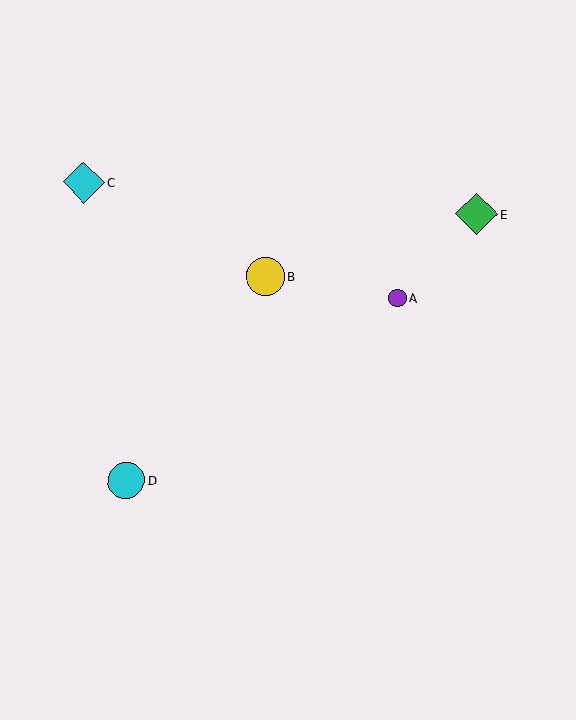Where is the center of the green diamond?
The center of the green diamond is at (476, 214).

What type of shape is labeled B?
Shape B is a yellow circle.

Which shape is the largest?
The green diamond (labeled E) is the largest.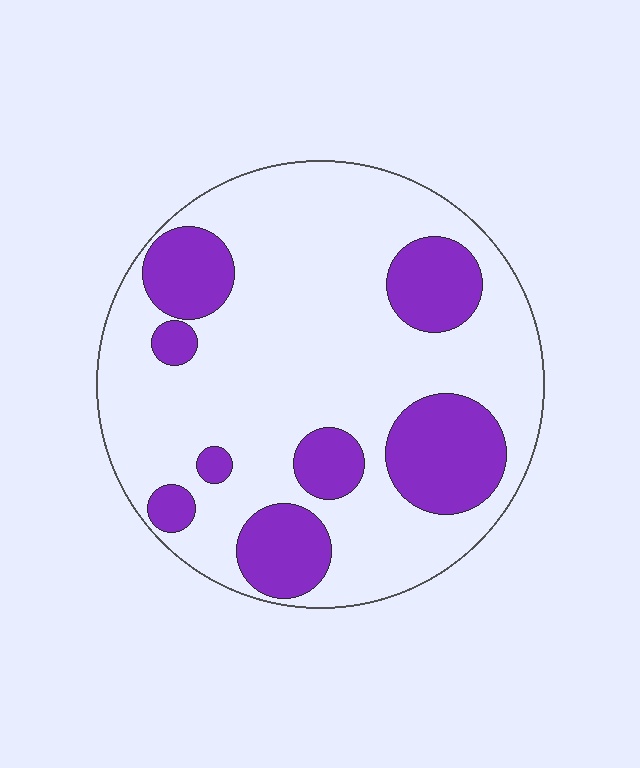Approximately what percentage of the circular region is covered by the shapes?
Approximately 25%.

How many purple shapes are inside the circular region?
8.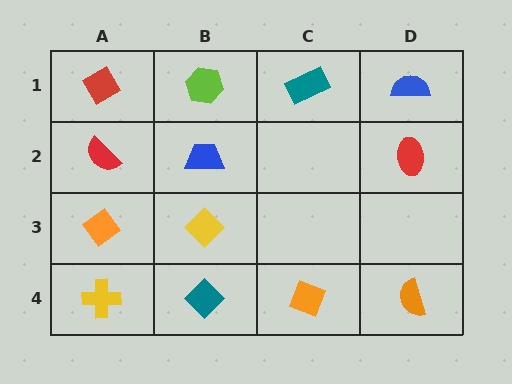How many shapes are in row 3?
2 shapes.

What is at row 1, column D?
A blue semicircle.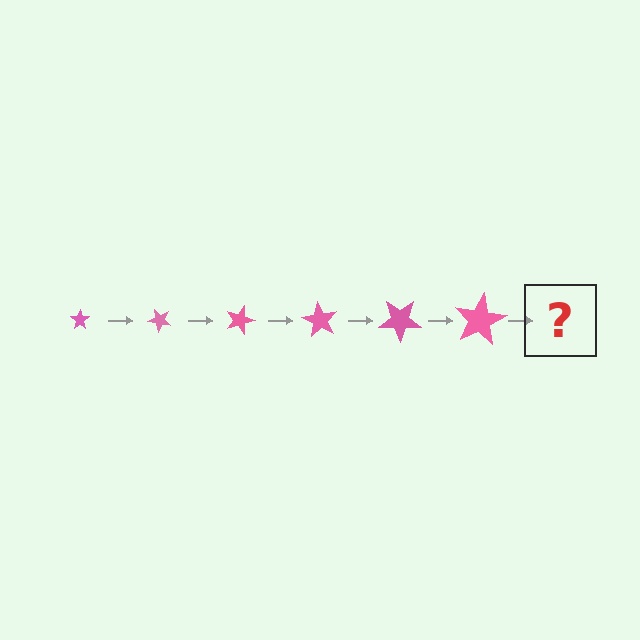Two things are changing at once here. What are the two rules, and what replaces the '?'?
The two rules are that the star grows larger each step and it rotates 45 degrees each step. The '?' should be a star, larger than the previous one and rotated 270 degrees from the start.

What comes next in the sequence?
The next element should be a star, larger than the previous one and rotated 270 degrees from the start.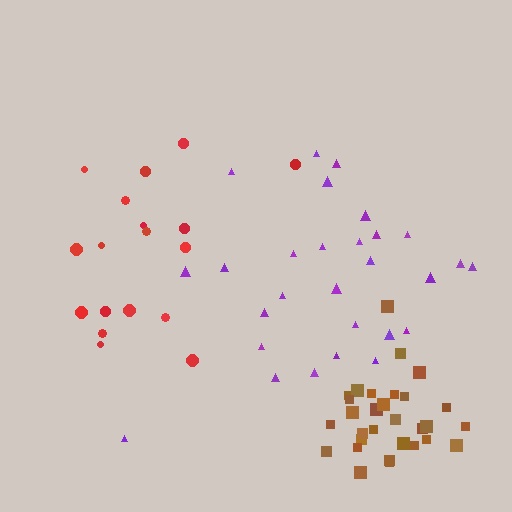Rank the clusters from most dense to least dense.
brown, purple, red.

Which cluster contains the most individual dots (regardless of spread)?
Brown (30).